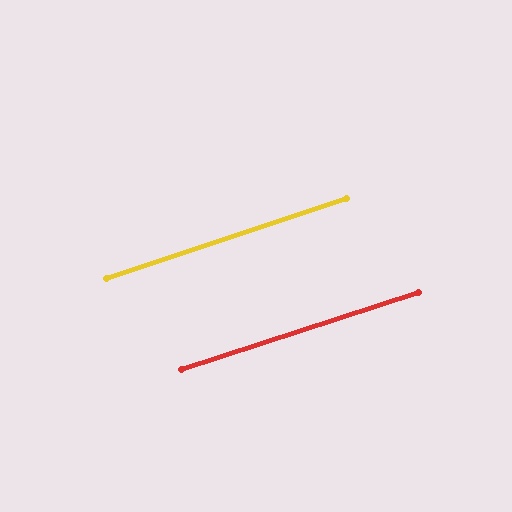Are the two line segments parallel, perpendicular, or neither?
Parallel — their directions differ by only 0.7°.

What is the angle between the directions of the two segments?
Approximately 1 degree.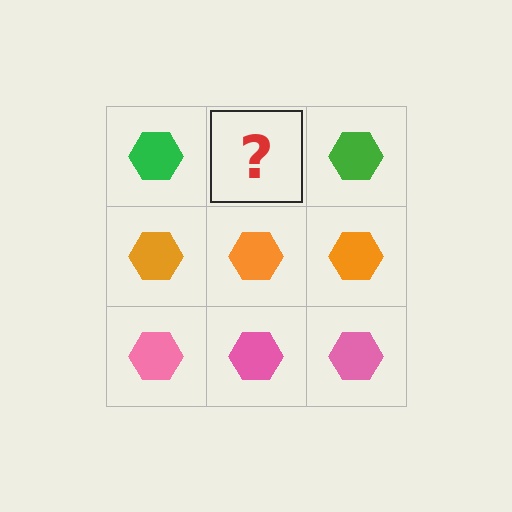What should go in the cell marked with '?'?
The missing cell should contain a green hexagon.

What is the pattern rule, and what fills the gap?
The rule is that each row has a consistent color. The gap should be filled with a green hexagon.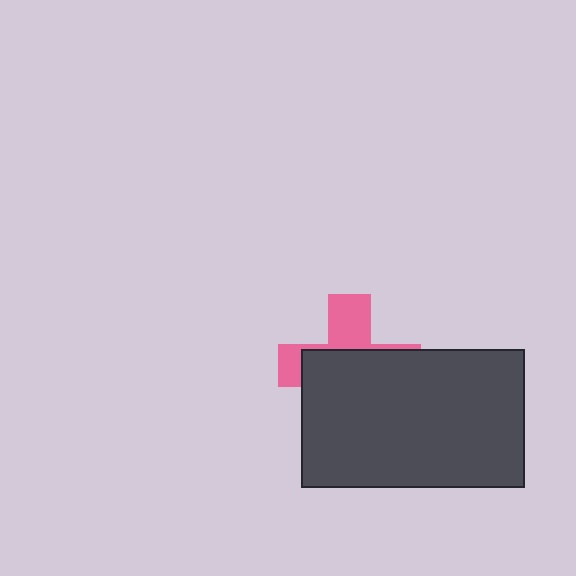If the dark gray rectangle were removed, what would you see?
You would see the complete pink cross.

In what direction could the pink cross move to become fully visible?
The pink cross could move up. That would shift it out from behind the dark gray rectangle entirely.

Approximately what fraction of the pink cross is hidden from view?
Roughly 63% of the pink cross is hidden behind the dark gray rectangle.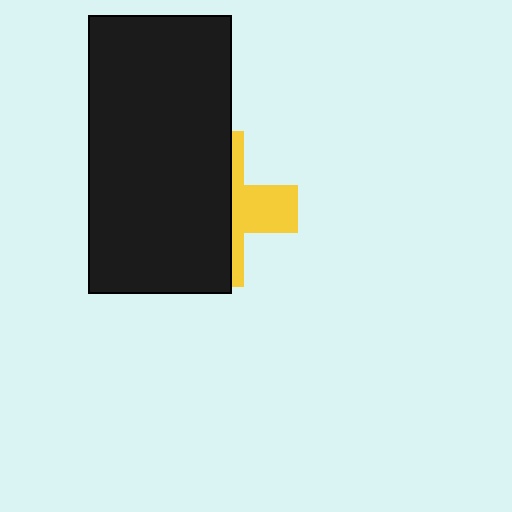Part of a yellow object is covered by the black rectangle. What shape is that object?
It is a cross.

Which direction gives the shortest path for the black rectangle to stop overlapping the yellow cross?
Moving left gives the shortest separation.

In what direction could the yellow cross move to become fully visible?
The yellow cross could move right. That would shift it out from behind the black rectangle entirely.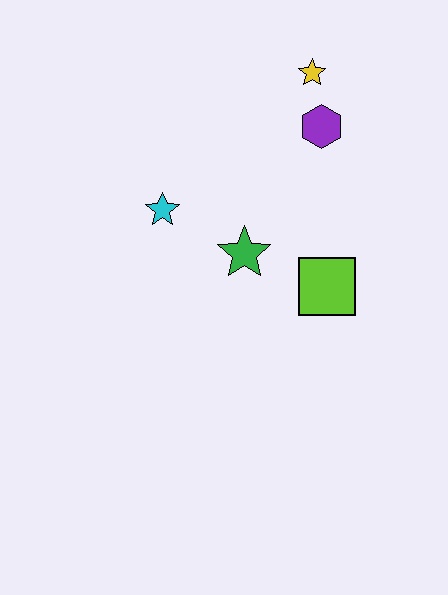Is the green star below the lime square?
No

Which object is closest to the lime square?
The green star is closest to the lime square.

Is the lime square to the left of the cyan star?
No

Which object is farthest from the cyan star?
The yellow star is farthest from the cyan star.